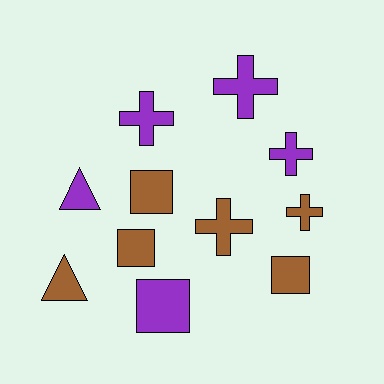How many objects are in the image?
There are 11 objects.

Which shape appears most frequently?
Cross, with 5 objects.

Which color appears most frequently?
Brown, with 6 objects.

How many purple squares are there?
There is 1 purple square.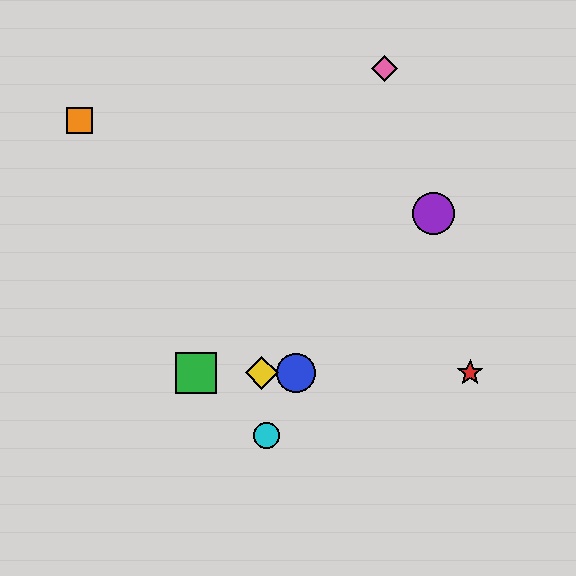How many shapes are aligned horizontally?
4 shapes (the red star, the blue circle, the green square, the yellow diamond) are aligned horizontally.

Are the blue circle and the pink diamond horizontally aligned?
No, the blue circle is at y≈373 and the pink diamond is at y≈68.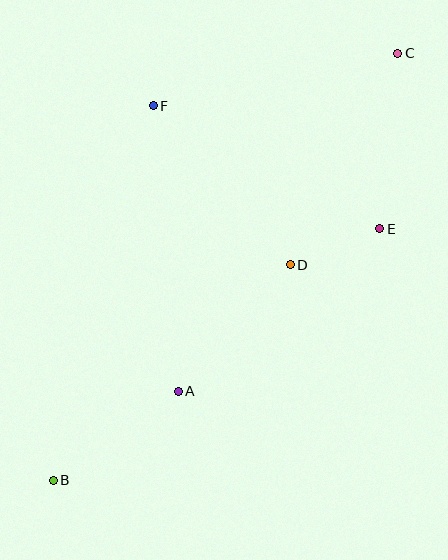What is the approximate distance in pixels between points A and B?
The distance between A and B is approximately 154 pixels.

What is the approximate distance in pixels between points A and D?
The distance between A and D is approximately 169 pixels.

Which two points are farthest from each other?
Points B and C are farthest from each other.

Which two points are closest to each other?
Points D and E are closest to each other.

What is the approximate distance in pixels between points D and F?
The distance between D and F is approximately 210 pixels.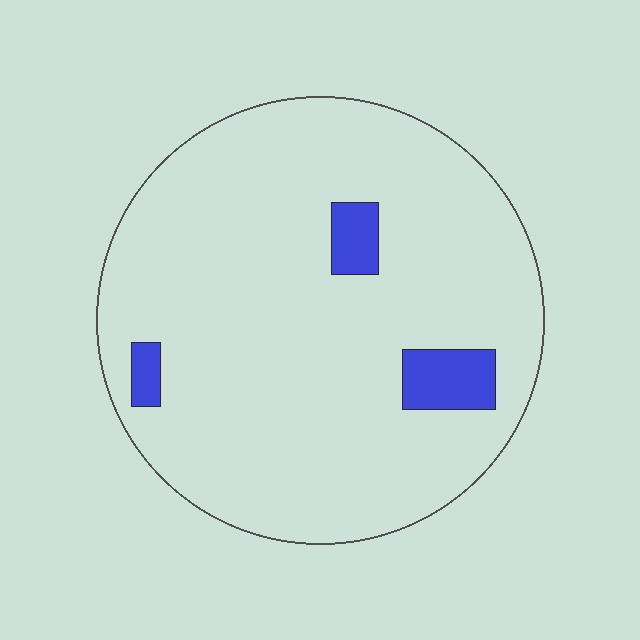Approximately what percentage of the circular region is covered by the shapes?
Approximately 5%.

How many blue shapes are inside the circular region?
3.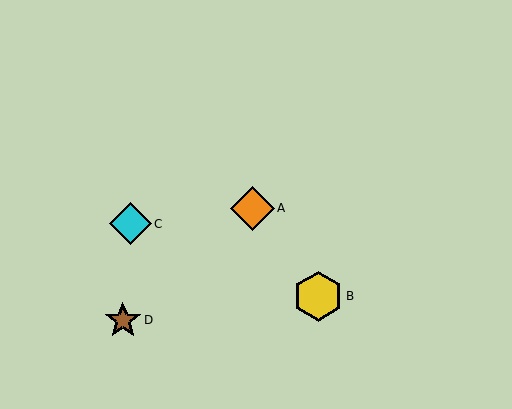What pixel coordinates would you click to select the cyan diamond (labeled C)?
Click at (130, 224) to select the cyan diamond C.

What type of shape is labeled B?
Shape B is a yellow hexagon.